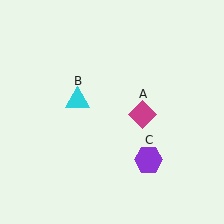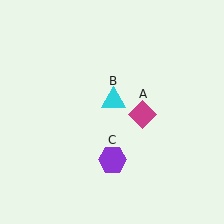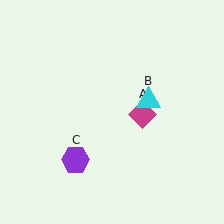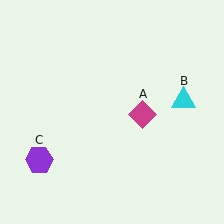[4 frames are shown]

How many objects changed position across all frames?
2 objects changed position: cyan triangle (object B), purple hexagon (object C).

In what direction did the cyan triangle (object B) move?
The cyan triangle (object B) moved right.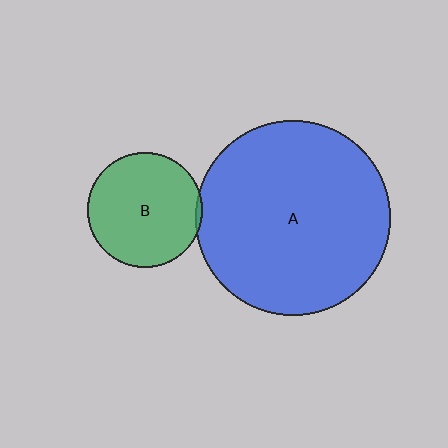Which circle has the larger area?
Circle A (blue).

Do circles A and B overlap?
Yes.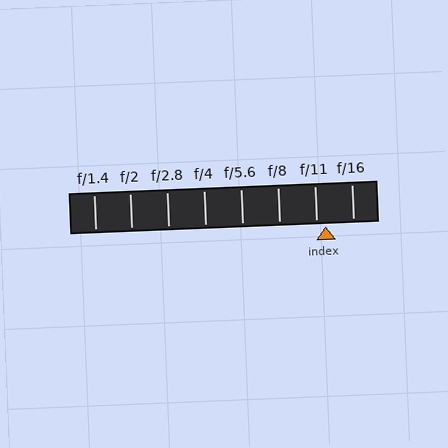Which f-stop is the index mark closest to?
The index mark is closest to f/11.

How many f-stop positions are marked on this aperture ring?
There are 8 f-stop positions marked.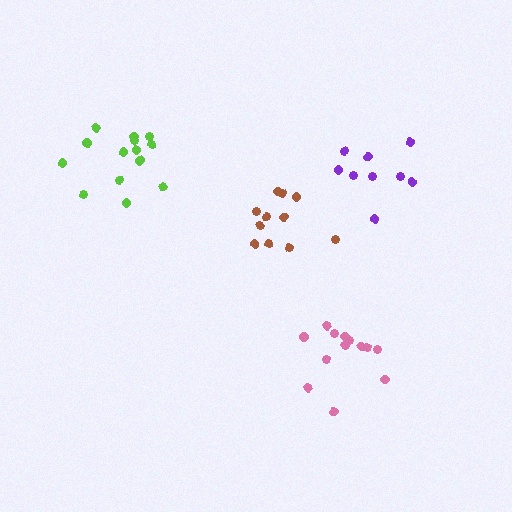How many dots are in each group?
Group 1: 14 dots, Group 2: 11 dots, Group 3: 13 dots, Group 4: 9 dots (47 total).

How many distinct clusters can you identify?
There are 4 distinct clusters.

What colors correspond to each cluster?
The clusters are colored: lime, brown, pink, purple.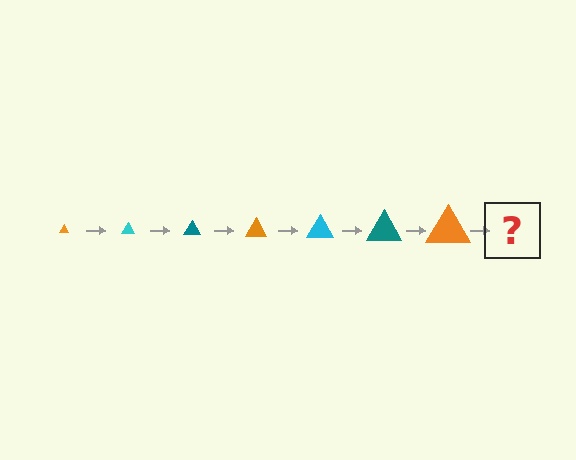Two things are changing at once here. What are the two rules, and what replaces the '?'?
The two rules are that the triangle grows larger each step and the color cycles through orange, cyan, and teal. The '?' should be a cyan triangle, larger than the previous one.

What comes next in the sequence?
The next element should be a cyan triangle, larger than the previous one.